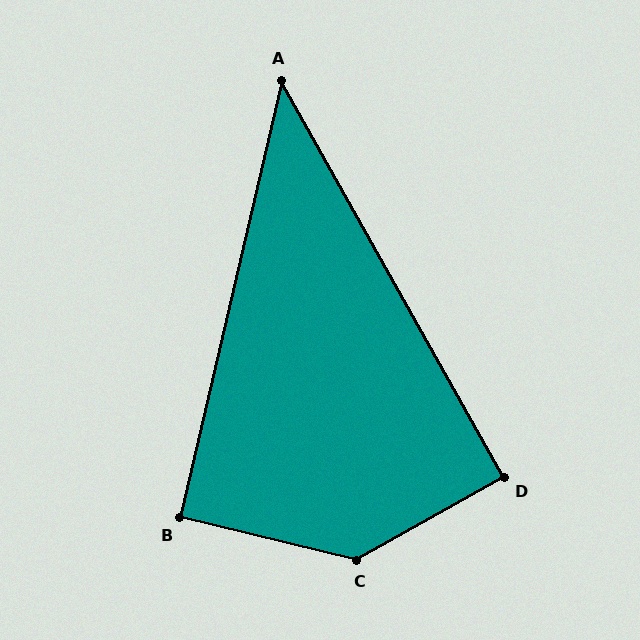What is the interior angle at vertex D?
Approximately 90 degrees (approximately right).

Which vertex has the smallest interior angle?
A, at approximately 42 degrees.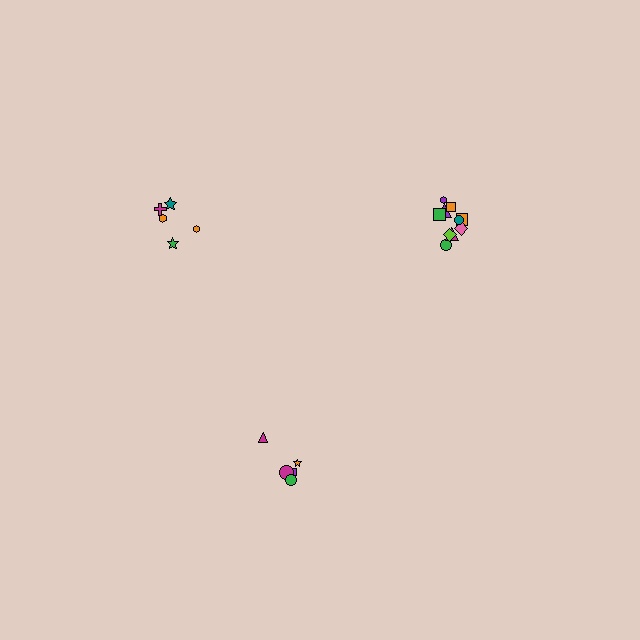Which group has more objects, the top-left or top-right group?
The top-right group.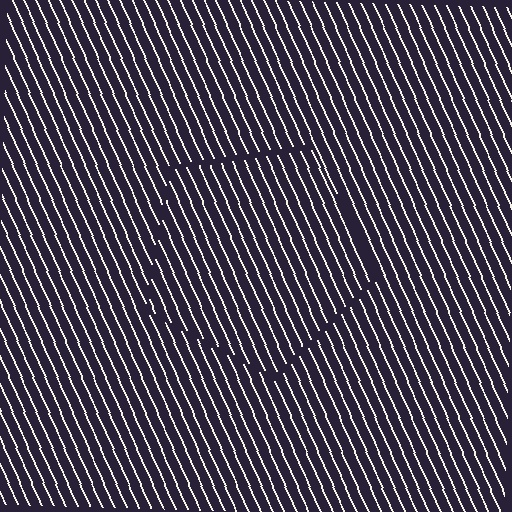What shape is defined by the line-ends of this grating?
An illusory pentagon. The interior of the shape contains the same grating, shifted by half a period — the contour is defined by the phase discontinuity where line-ends from the inner and outer gratings abut.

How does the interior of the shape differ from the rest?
The interior of the shape contains the same grating, shifted by half a period — the contour is defined by the phase discontinuity where line-ends from the inner and outer gratings abut.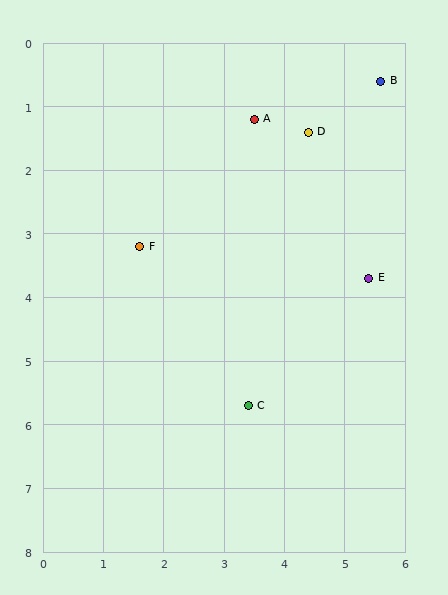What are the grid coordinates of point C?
Point C is at approximately (3.4, 5.7).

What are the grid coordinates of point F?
Point F is at approximately (1.6, 3.2).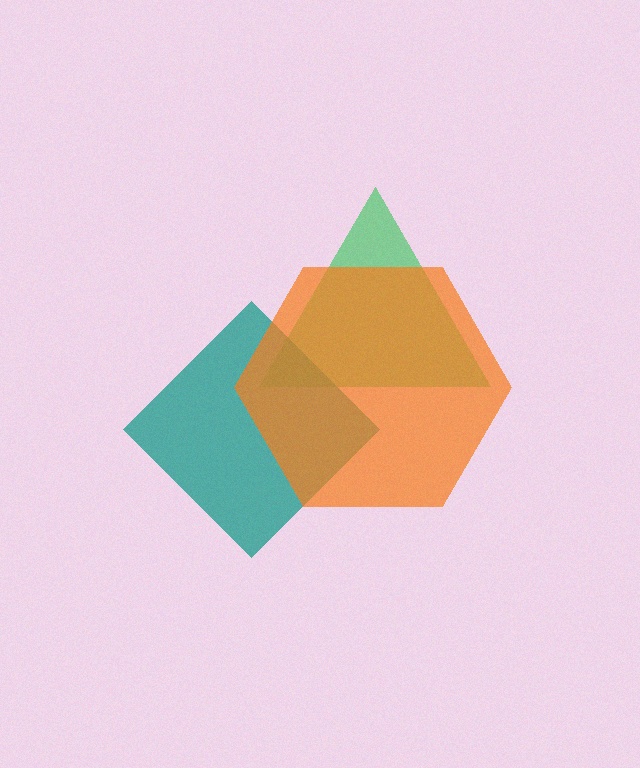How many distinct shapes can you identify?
There are 3 distinct shapes: a green triangle, a teal diamond, an orange hexagon.